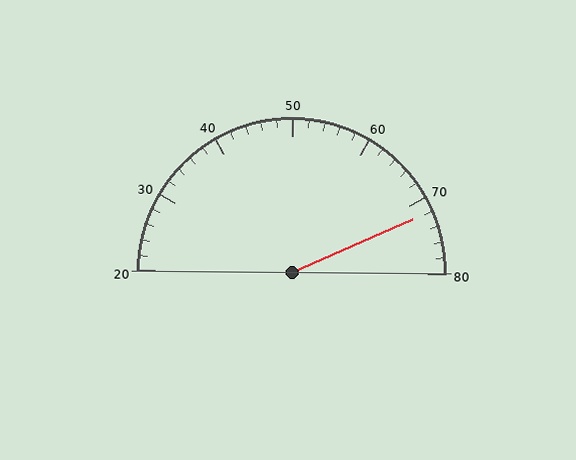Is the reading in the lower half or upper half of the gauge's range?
The reading is in the upper half of the range (20 to 80).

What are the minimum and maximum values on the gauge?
The gauge ranges from 20 to 80.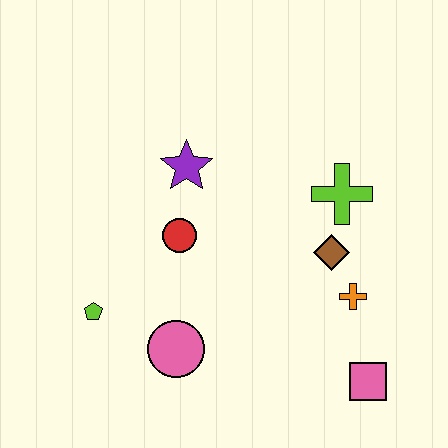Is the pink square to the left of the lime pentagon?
No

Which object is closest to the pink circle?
The lime pentagon is closest to the pink circle.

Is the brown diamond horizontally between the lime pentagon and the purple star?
No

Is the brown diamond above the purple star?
No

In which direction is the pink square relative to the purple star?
The pink square is below the purple star.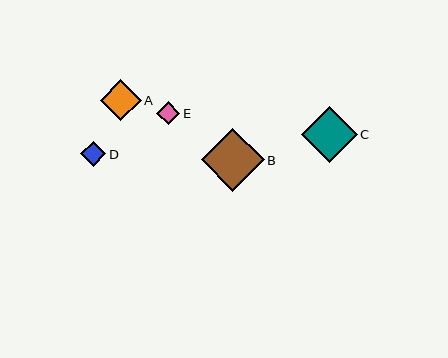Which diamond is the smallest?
Diamond E is the smallest with a size of approximately 23 pixels.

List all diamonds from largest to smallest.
From largest to smallest: B, C, A, D, E.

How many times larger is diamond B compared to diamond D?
Diamond B is approximately 2.5 times the size of diamond D.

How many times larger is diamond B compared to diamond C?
Diamond B is approximately 1.1 times the size of diamond C.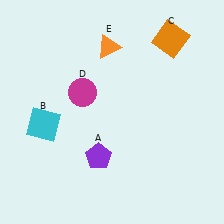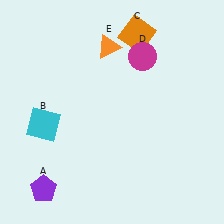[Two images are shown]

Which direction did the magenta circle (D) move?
The magenta circle (D) moved right.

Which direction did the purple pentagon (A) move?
The purple pentagon (A) moved left.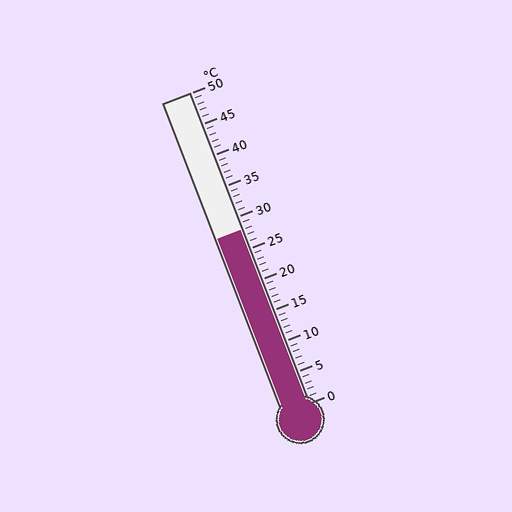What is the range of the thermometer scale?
The thermometer scale ranges from 0°C to 50°C.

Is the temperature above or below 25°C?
The temperature is above 25°C.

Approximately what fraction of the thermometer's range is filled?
The thermometer is filled to approximately 55% of its range.